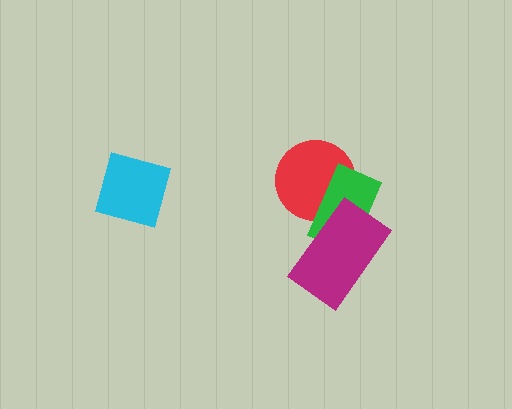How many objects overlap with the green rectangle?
2 objects overlap with the green rectangle.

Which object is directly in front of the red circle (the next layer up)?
The green rectangle is directly in front of the red circle.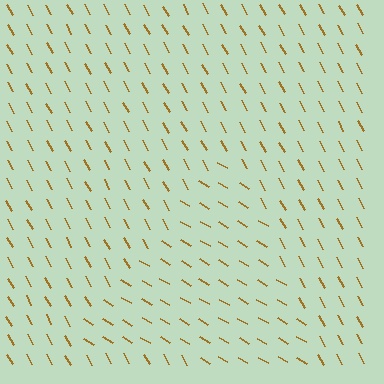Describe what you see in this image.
The image is filled with small brown line segments. A triangle region in the image has lines oriented differently from the surrounding lines, creating a visible texture boundary.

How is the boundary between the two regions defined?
The boundary is defined purely by a change in line orientation (approximately 31 degrees difference). All lines are the same color and thickness.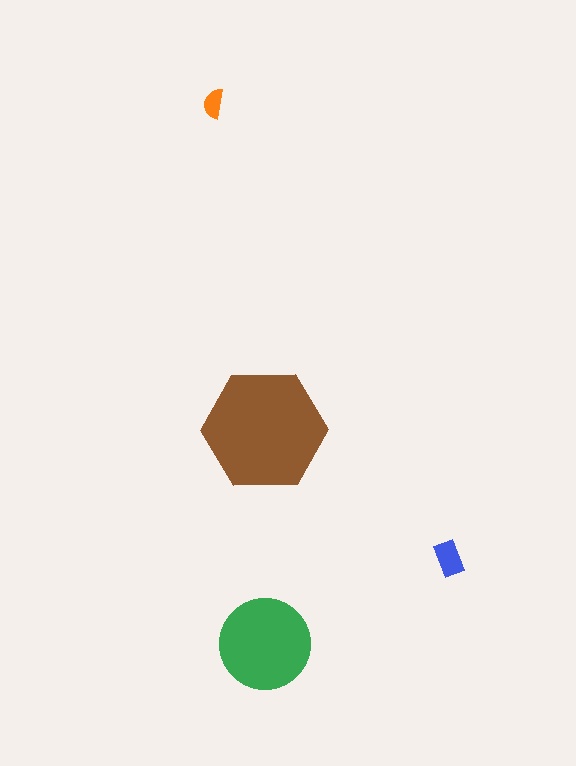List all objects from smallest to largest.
The orange semicircle, the blue rectangle, the green circle, the brown hexagon.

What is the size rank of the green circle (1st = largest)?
2nd.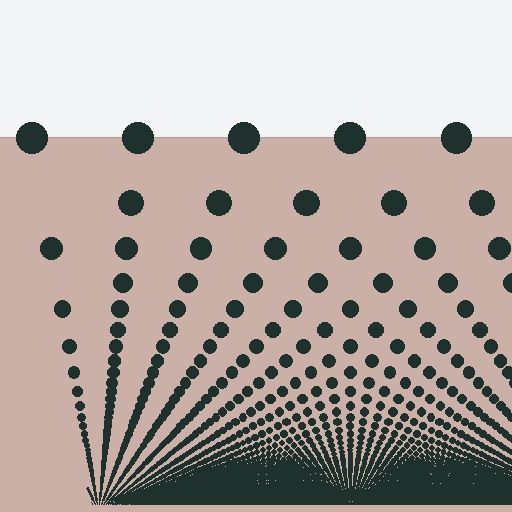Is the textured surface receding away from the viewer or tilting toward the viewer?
The surface appears to tilt toward the viewer. Texture elements get larger and sparser toward the top.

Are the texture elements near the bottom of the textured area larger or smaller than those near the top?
Smaller. The gradient is inverted — elements near the bottom are smaller and denser.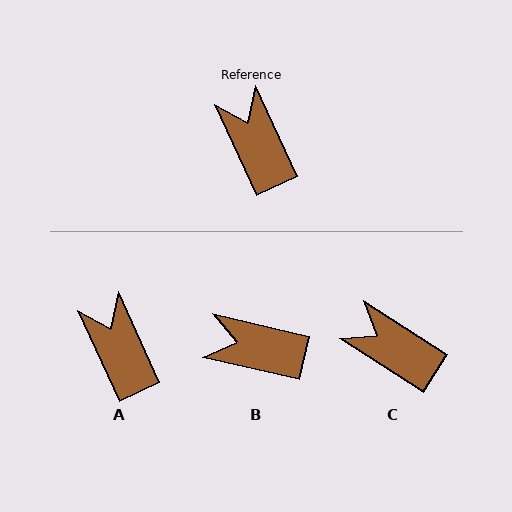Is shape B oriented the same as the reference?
No, it is off by about 52 degrees.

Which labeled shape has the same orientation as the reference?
A.